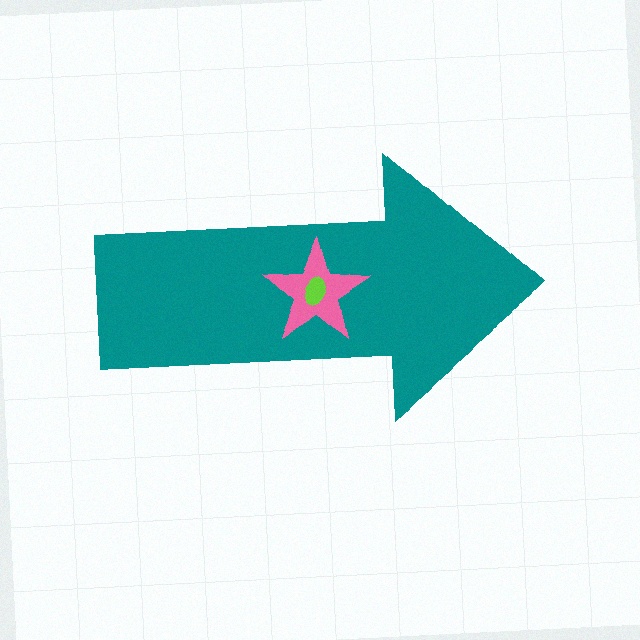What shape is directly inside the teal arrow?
The pink star.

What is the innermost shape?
The lime ellipse.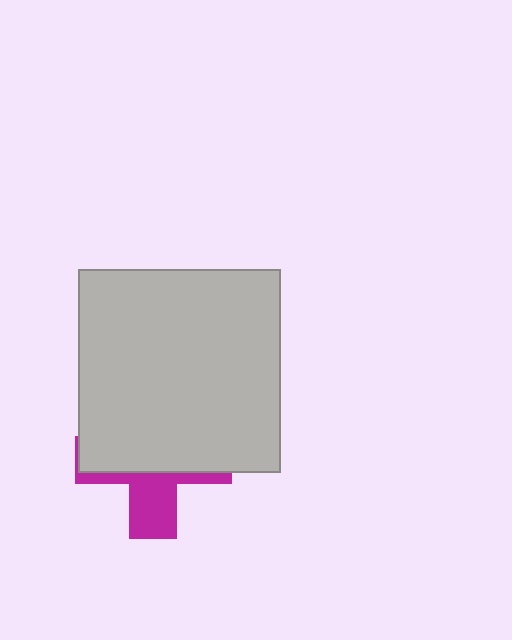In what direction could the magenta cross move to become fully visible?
The magenta cross could move down. That would shift it out from behind the light gray rectangle entirely.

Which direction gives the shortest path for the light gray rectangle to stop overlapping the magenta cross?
Moving up gives the shortest separation.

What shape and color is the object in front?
The object in front is a light gray rectangle.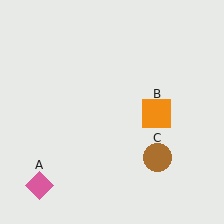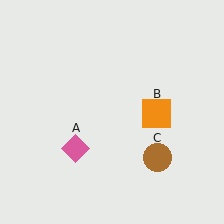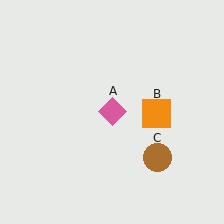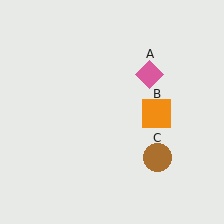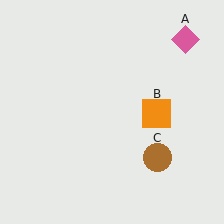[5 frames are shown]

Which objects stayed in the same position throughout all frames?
Orange square (object B) and brown circle (object C) remained stationary.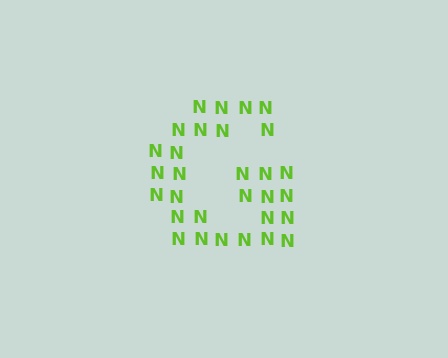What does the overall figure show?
The overall figure shows the letter G.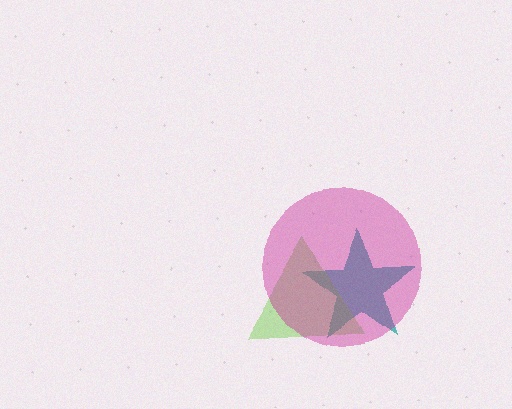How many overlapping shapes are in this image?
There are 3 overlapping shapes in the image.